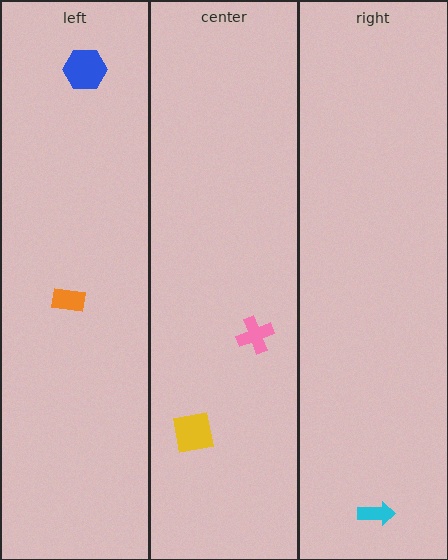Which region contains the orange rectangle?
The left region.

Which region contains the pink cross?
The center region.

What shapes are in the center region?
The pink cross, the yellow square.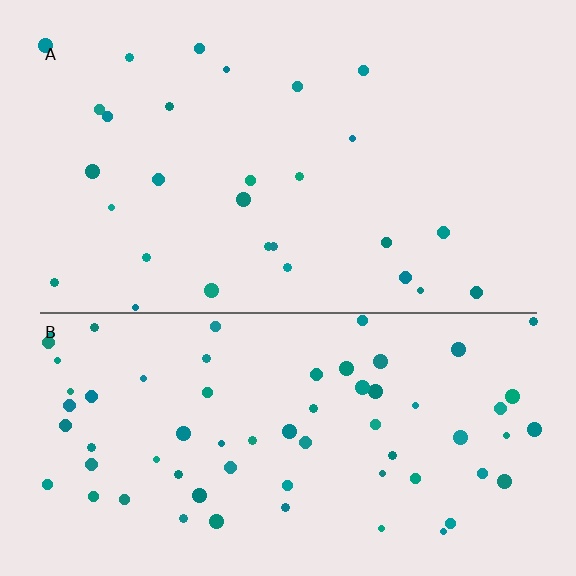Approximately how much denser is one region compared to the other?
Approximately 2.4× — region B over region A.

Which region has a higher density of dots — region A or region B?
B (the bottom).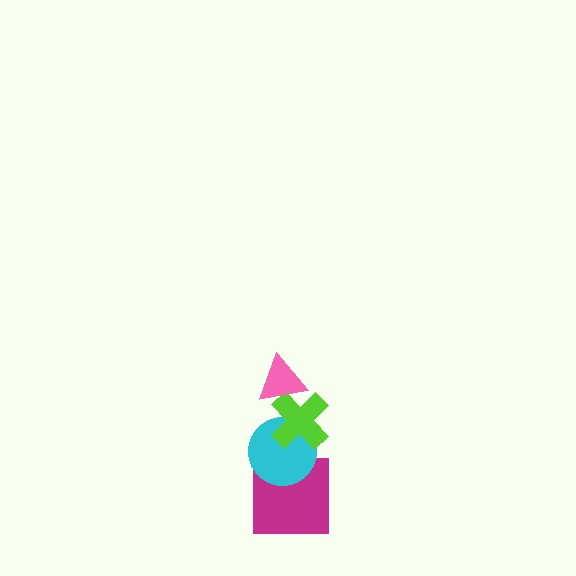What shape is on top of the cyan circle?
The lime cross is on top of the cyan circle.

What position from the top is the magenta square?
The magenta square is 4th from the top.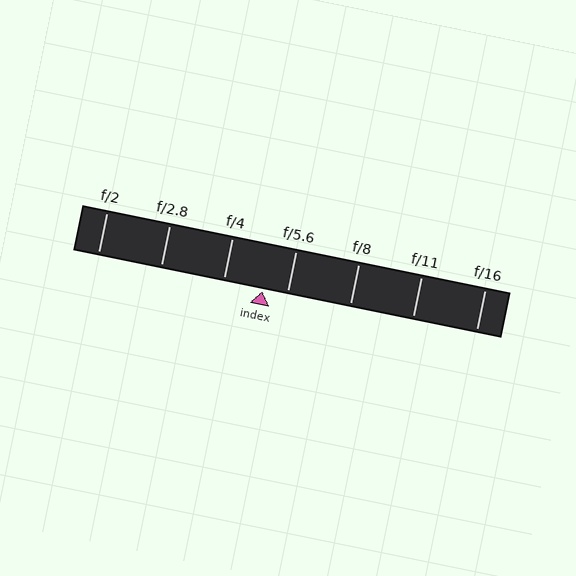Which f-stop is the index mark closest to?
The index mark is closest to f/5.6.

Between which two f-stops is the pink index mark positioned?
The index mark is between f/4 and f/5.6.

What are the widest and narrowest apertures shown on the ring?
The widest aperture shown is f/2 and the narrowest is f/16.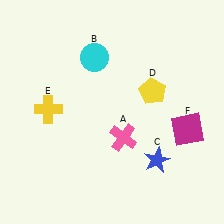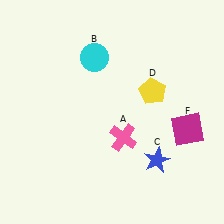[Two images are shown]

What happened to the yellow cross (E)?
The yellow cross (E) was removed in Image 2. It was in the top-left area of Image 1.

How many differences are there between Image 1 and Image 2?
There is 1 difference between the two images.